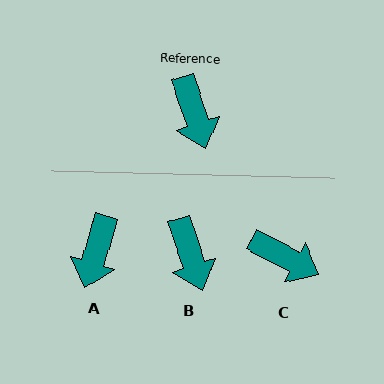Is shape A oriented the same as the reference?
No, it is off by about 35 degrees.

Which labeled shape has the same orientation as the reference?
B.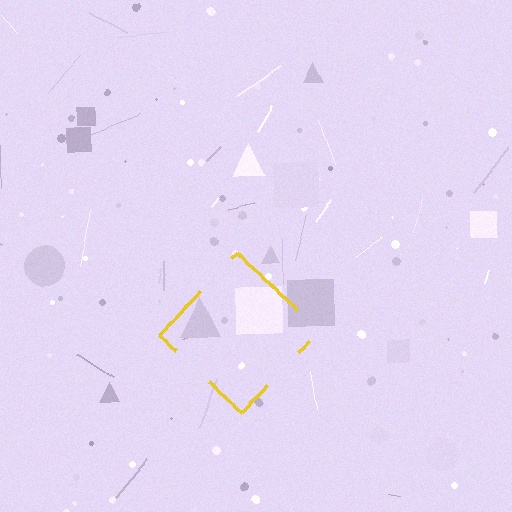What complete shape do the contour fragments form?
The contour fragments form a diamond.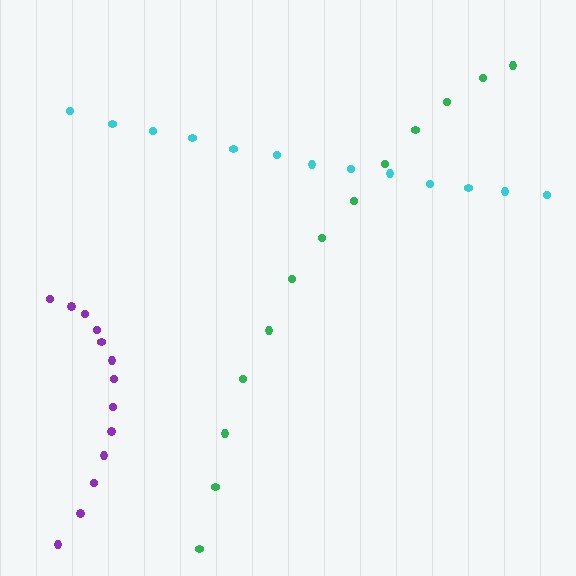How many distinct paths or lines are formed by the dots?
There are 3 distinct paths.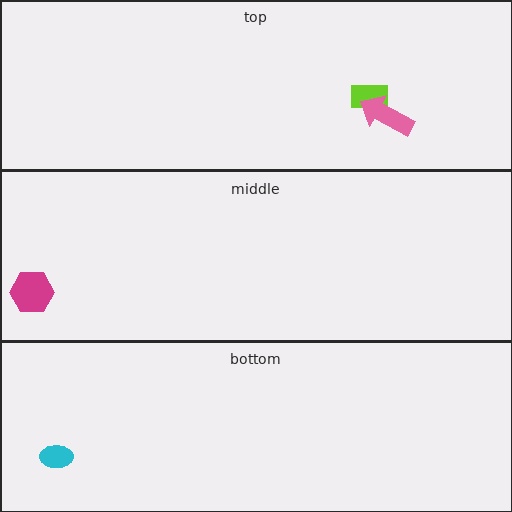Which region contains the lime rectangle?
The top region.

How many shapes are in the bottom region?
1.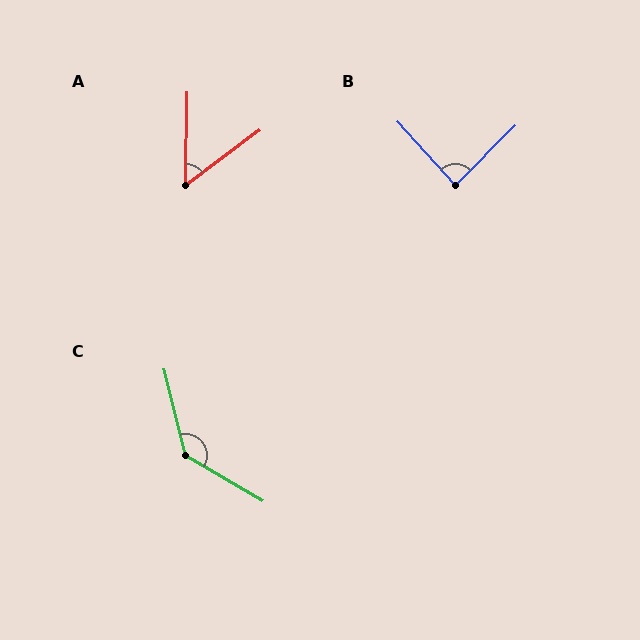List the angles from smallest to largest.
A (52°), B (87°), C (134°).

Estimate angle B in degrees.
Approximately 87 degrees.